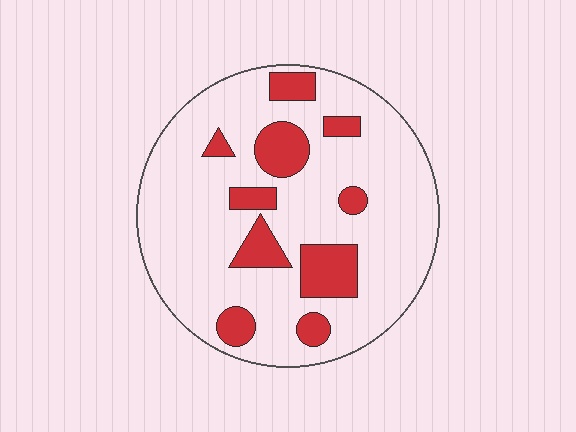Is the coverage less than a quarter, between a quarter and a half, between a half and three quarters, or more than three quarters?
Less than a quarter.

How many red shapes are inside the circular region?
10.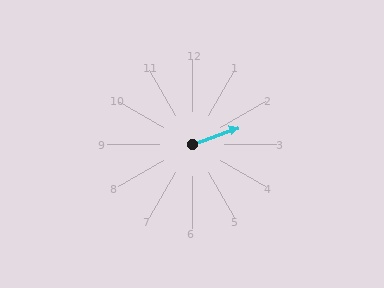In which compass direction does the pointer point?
East.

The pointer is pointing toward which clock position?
Roughly 2 o'clock.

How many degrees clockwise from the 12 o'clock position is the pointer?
Approximately 70 degrees.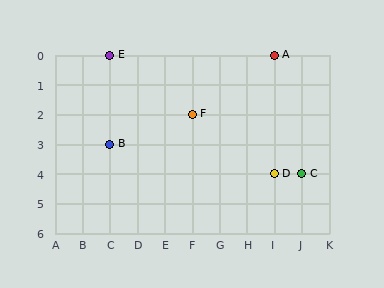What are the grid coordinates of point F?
Point F is at grid coordinates (F, 2).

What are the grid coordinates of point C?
Point C is at grid coordinates (J, 4).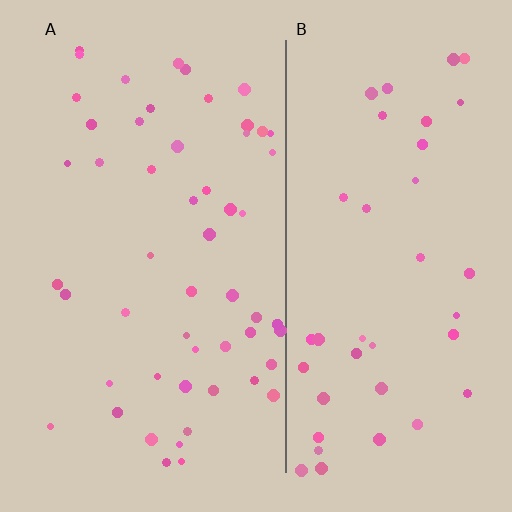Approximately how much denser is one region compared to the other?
Approximately 1.3× — region A over region B.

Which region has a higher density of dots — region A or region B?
A (the left).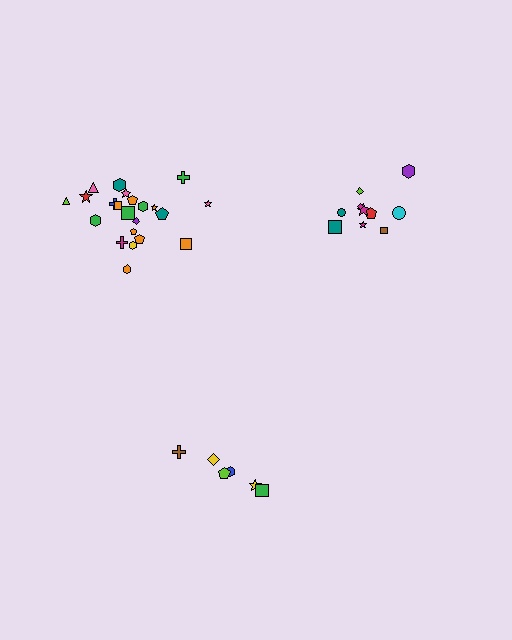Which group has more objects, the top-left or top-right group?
The top-left group.